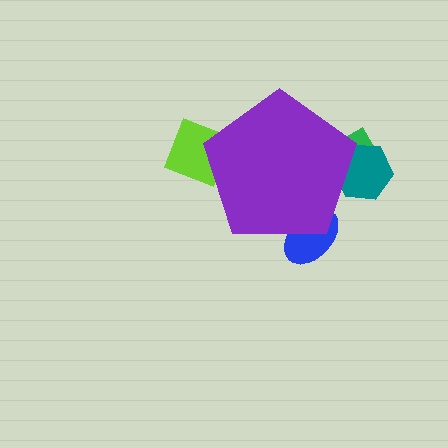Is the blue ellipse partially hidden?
Yes, the blue ellipse is partially hidden behind the purple pentagon.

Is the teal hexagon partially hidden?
Yes, the teal hexagon is partially hidden behind the purple pentagon.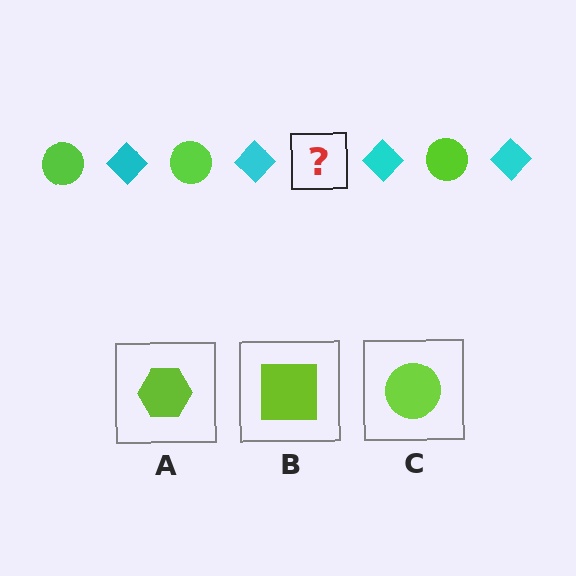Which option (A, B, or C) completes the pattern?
C.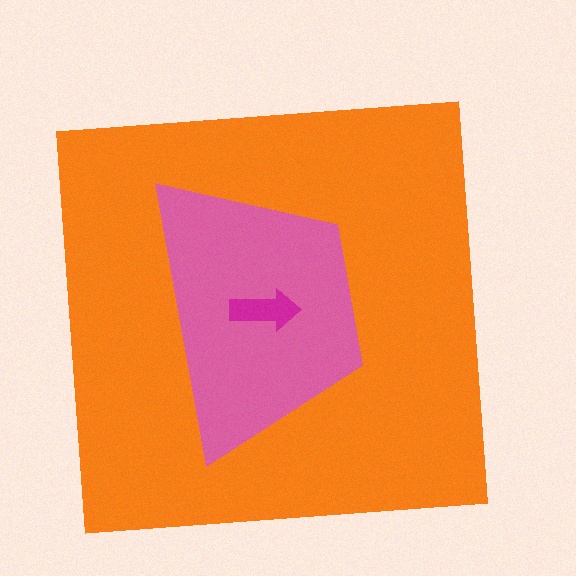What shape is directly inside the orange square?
The pink trapezoid.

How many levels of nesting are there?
3.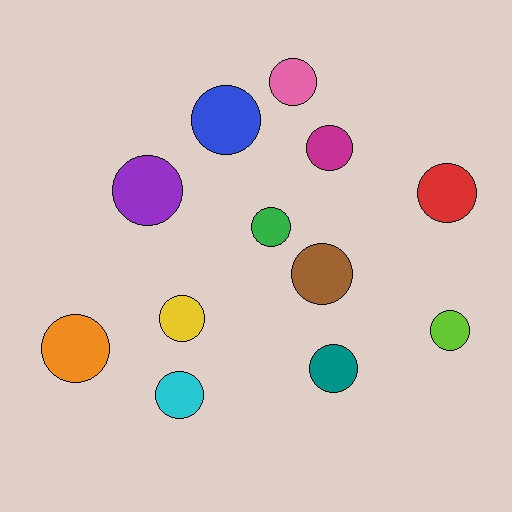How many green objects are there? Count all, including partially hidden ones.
There is 1 green object.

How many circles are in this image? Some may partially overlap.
There are 12 circles.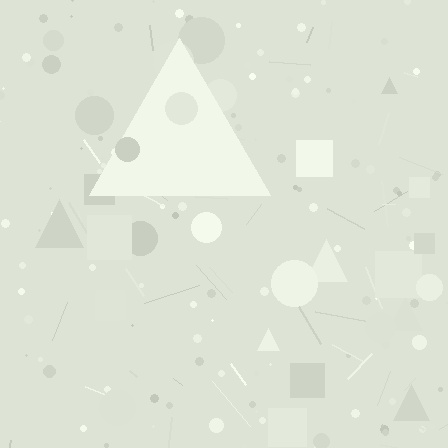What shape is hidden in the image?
A triangle is hidden in the image.